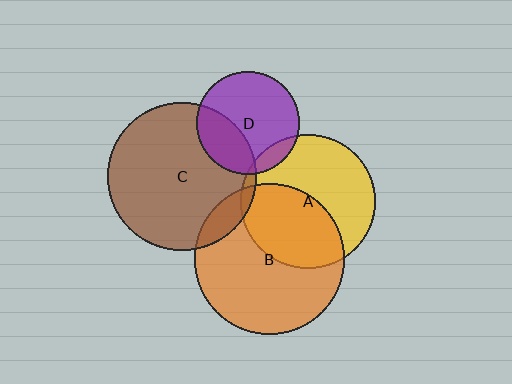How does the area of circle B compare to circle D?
Approximately 2.1 times.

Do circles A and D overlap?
Yes.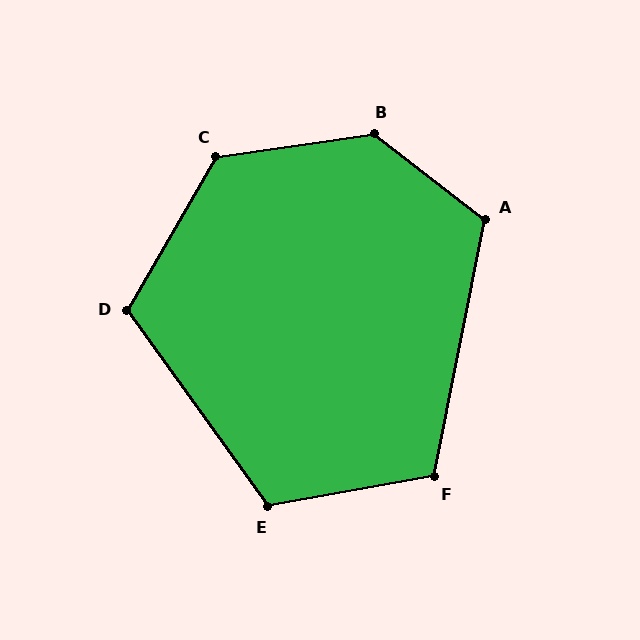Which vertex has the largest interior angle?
B, at approximately 134 degrees.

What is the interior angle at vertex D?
Approximately 114 degrees (obtuse).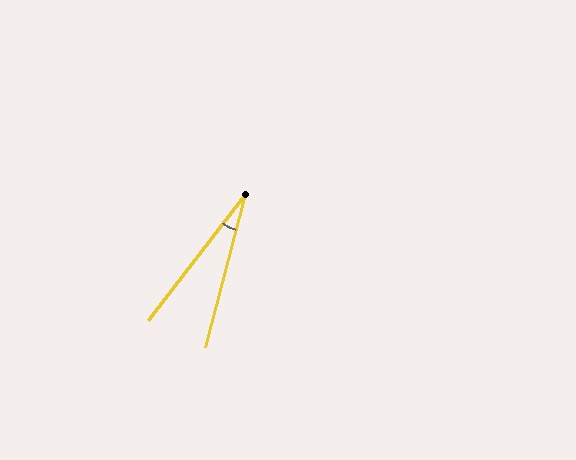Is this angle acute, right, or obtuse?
It is acute.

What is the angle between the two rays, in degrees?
Approximately 23 degrees.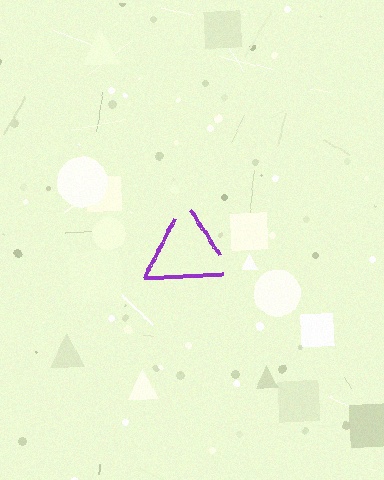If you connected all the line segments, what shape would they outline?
They would outline a triangle.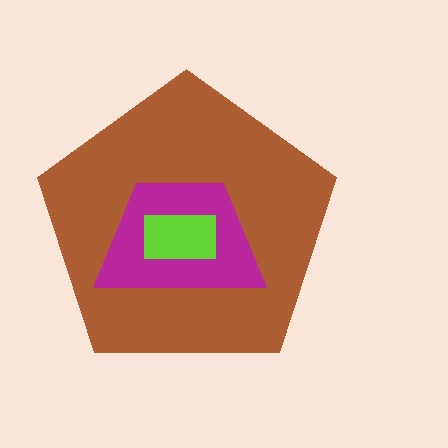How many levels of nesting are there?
3.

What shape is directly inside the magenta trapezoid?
The lime rectangle.